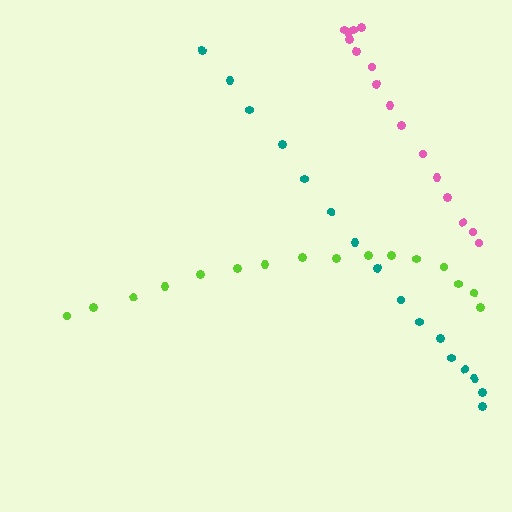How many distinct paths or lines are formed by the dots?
There are 3 distinct paths.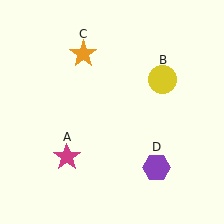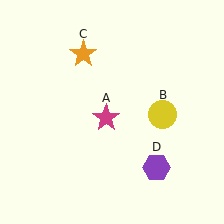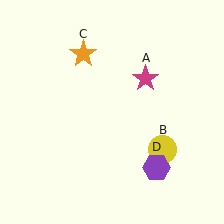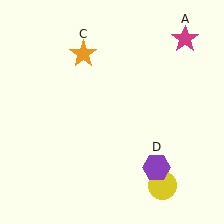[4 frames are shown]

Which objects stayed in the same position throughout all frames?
Orange star (object C) and purple hexagon (object D) remained stationary.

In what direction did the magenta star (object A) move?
The magenta star (object A) moved up and to the right.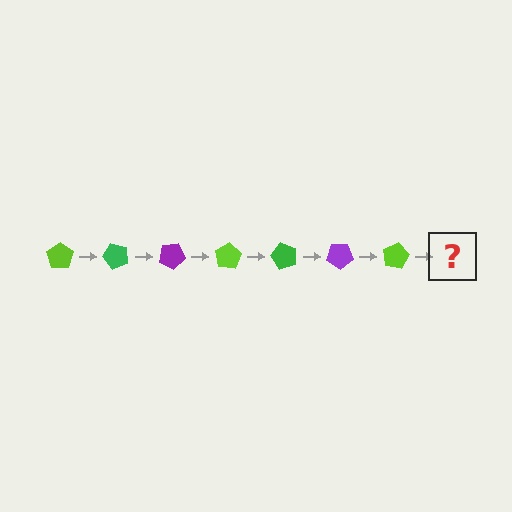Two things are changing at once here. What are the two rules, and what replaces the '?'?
The two rules are that it rotates 50 degrees each step and the color cycles through lime, green, and purple. The '?' should be a green pentagon, rotated 350 degrees from the start.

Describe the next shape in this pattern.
It should be a green pentagon, rotated 350 degrees from the start.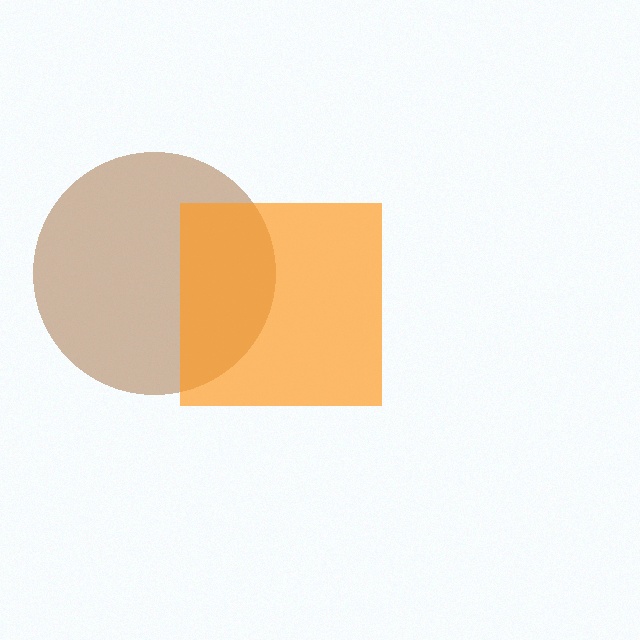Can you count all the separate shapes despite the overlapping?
Yes, there are 2 separate shapes.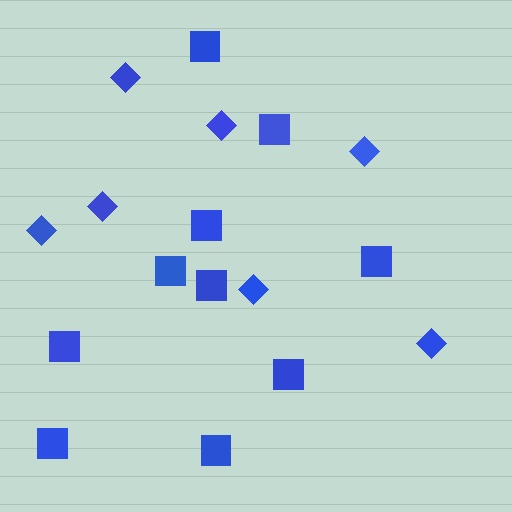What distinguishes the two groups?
There are 2 groups: one group of squares (10) and one group of diamonds (7).